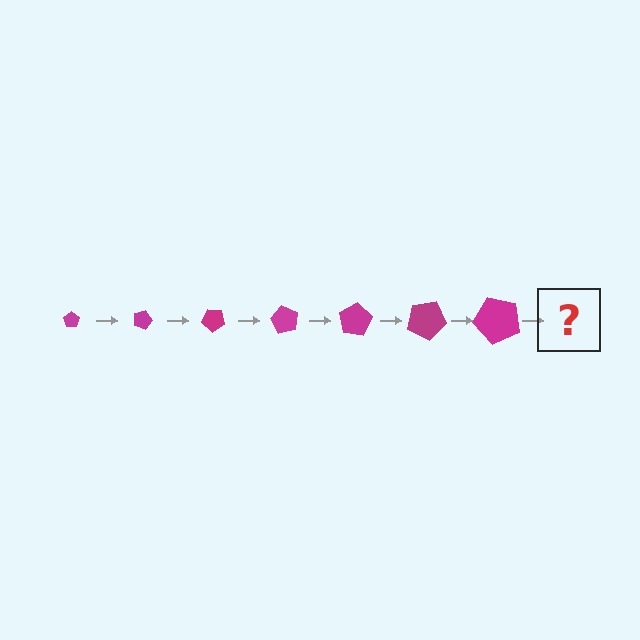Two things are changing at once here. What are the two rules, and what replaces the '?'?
The two rules are that the pentagon grows larger each step and it rotates 20 degrees each step. The '?' should be a pentagon, larger than the previous one and rotated 140 degrees from the start.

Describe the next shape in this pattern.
It should be a pentagon, larger than the previous one and rotated 140 degrees from the start.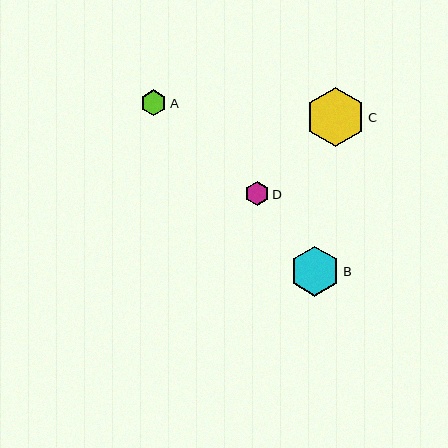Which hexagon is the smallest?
Hexagon D is the smallest with a size of approximately 25 pixels.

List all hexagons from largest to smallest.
From largest to smallest: C, B, A, D.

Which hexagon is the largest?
Hexagon C is the largest with a size of approximately 59 pixels.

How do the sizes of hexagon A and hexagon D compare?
Hexagon A and hexagon D are approximately the same size.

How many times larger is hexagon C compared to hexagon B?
Hexagon C is approximately 1.2 times the size of hexagon B.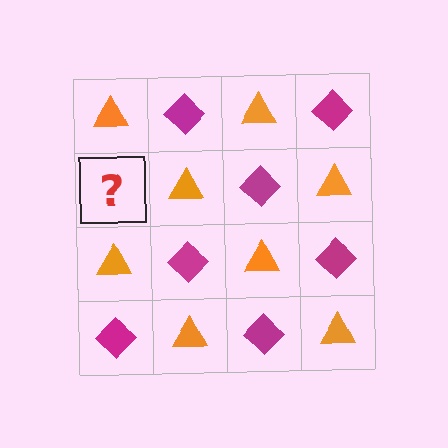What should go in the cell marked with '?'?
The missing cell should contain a magenta diamond.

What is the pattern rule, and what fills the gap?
The rule is that it alternates orange triangle and magenta diamond in a checkerboard pattern. The gap should be filled with a magenta diamond.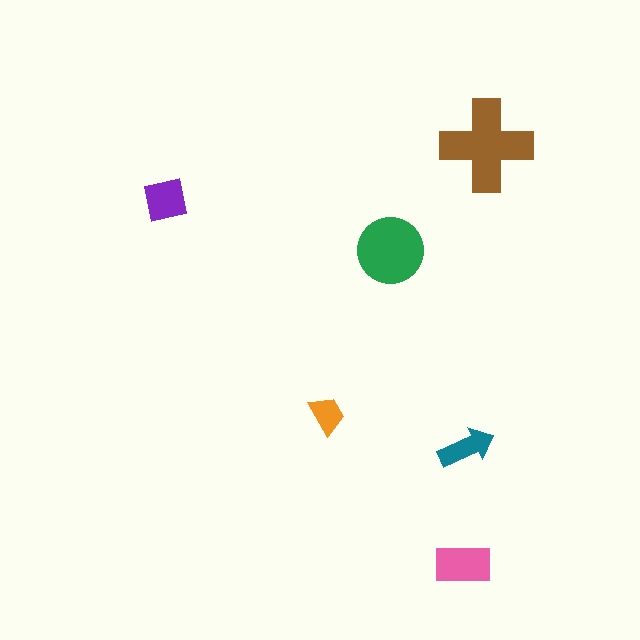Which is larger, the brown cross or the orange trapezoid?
The brown cross.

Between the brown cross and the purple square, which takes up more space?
The brown cross.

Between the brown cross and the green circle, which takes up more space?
The brown cross.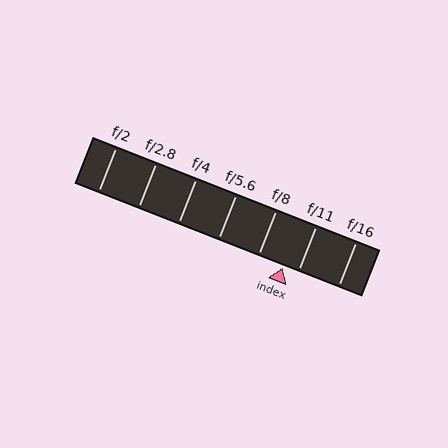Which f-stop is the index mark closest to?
The index mark is closest to f/11.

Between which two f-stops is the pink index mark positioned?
The index mark is between f/8 and f/11.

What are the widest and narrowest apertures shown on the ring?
The widest aperture shown is f/2 and the narrowest is f/16.